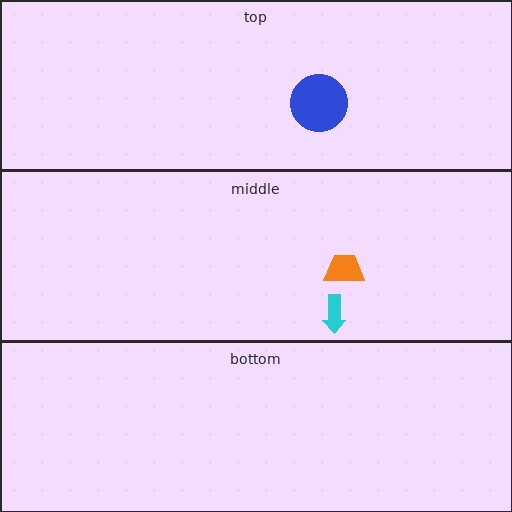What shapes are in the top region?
The blue circle.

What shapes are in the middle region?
The cyan arrow, the orange trapezoid.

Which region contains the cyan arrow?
The middle region.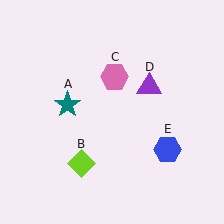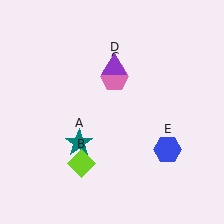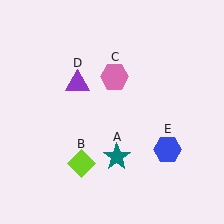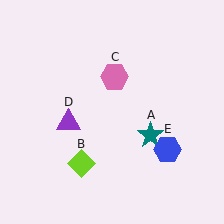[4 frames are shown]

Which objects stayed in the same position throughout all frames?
Lime diamond (object B) and pink hexagon (object C) and blue hexagon (object E) remained stationary.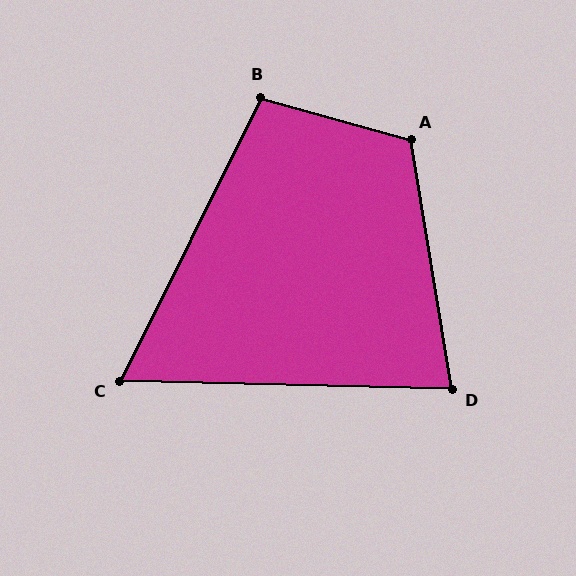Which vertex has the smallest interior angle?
C, at approximately 65 degrees.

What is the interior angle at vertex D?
Approximately 79 degrees (acute).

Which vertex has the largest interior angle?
A, at approximately 115 degrees.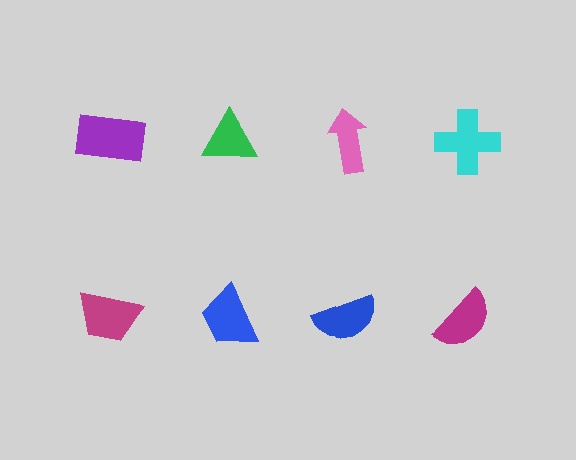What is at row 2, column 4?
A magenta semicircle.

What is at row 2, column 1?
A magenta trapezoid.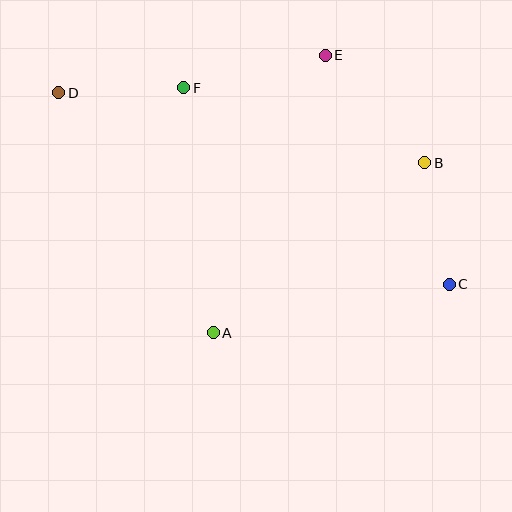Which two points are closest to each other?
Points B and C are closest to each other.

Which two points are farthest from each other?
Points C and D are farthest from each other.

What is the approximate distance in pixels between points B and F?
The distance between B and F is approximately 252 pixels.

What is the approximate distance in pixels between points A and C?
The distance between A and C is approximately 241 pixels.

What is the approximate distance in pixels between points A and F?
The distance between A and F is approximately 247 pixels.